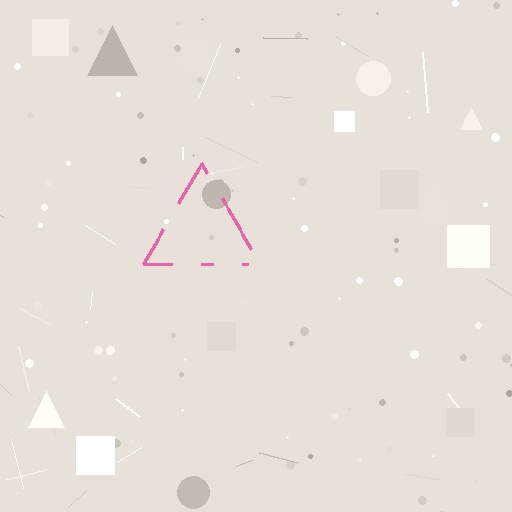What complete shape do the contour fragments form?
The contour fragments form a triangle.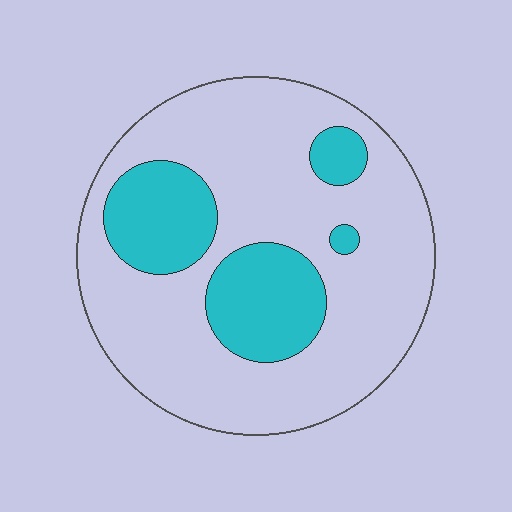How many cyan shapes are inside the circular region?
4.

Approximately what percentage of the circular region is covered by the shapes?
Approximately 25%.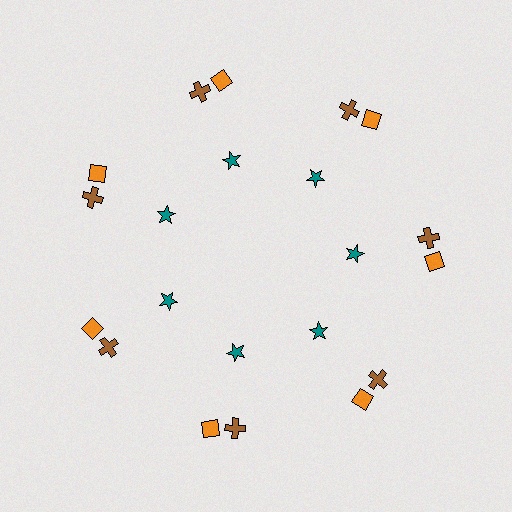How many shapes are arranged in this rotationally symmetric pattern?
There are 21 shapes, arranged in 7 groups of 3.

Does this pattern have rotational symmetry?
Yes, this pattern has 7-fold rotational symmetry. It looks the same after rotating 51 degrees around the center.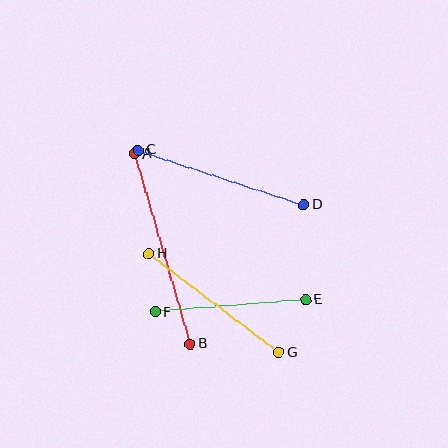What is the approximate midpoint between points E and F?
The midpoint is at approximately (231, 306) pixels.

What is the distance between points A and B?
The distance is approximately 199 pixels.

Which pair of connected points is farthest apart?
Points A and B are farthest apart.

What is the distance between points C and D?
The distance is approximately 174 pixels.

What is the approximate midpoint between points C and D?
The midpoint is at approximately (221, 177) pixels.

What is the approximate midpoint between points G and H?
The midpoint is at approximately (214, 303) pixels.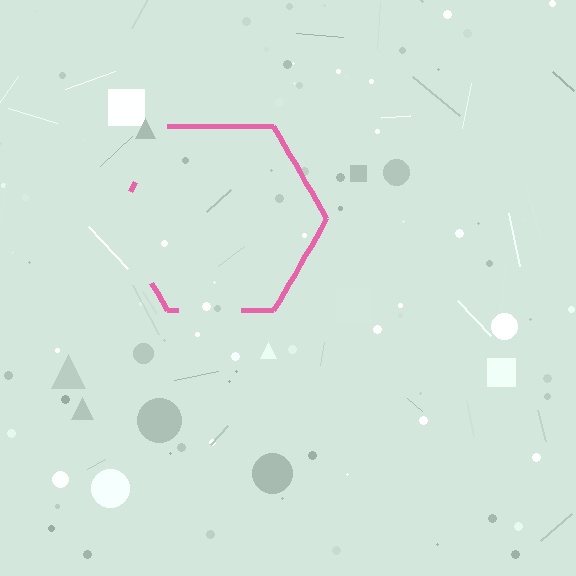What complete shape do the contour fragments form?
The contour fragments form a hexagon.